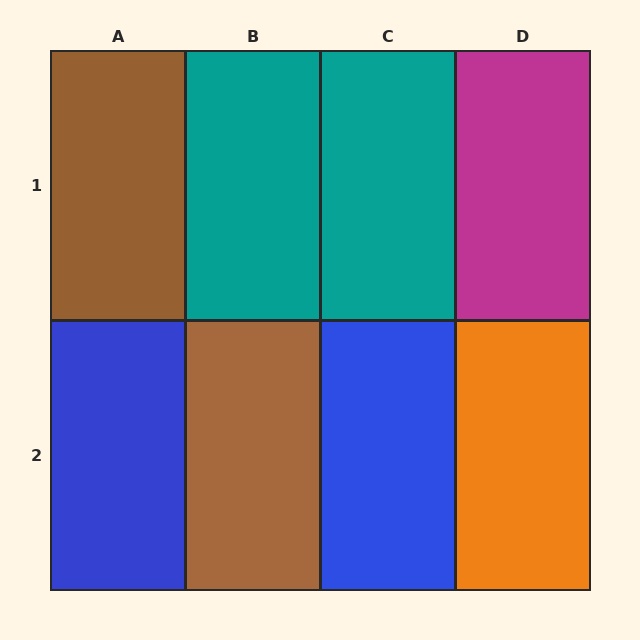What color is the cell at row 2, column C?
Blue.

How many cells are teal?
2 cells are teal.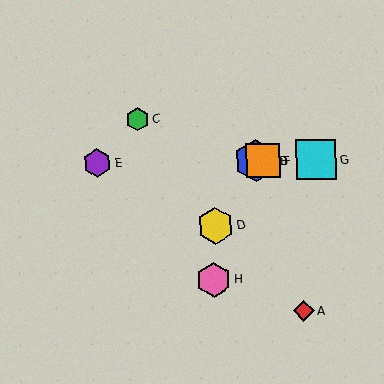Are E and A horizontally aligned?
No, E is at y≈163 and A is at y≈311.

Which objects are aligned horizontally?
Objects B, E, F, G are aligned horizontally.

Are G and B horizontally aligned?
Yes, both are at y≈160.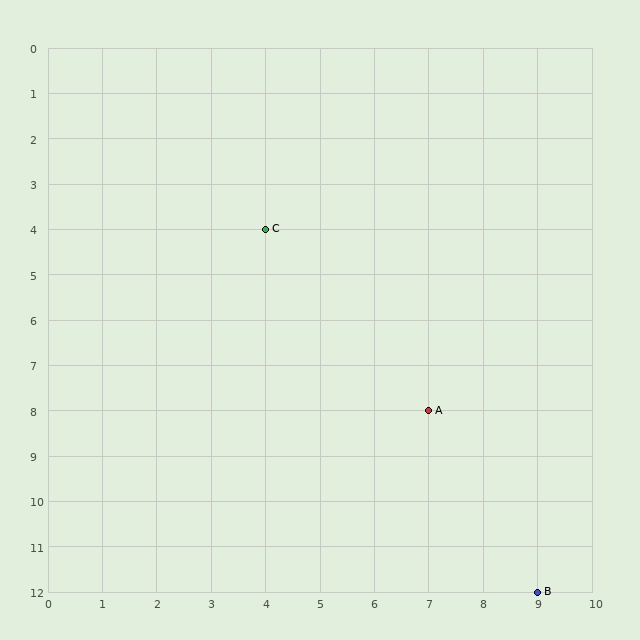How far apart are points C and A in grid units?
Points C and A are 3 columns and 4 rows apart (about 5.0 grid units diagonally).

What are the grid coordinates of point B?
Point B is at grid coordinates (9, 12).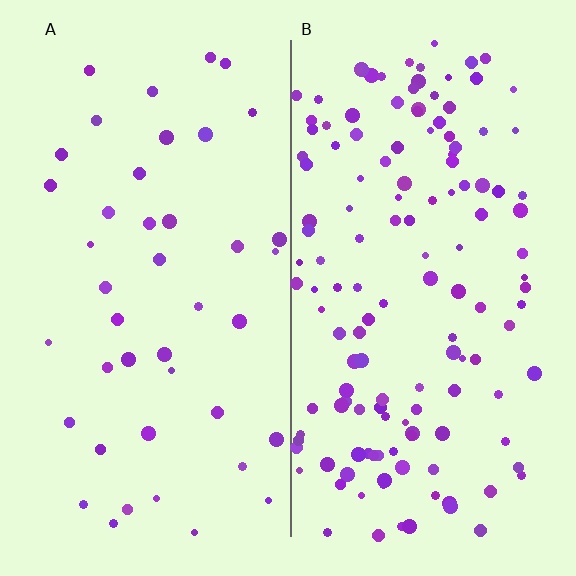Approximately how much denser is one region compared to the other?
Approximately 3.3× — region B over region A.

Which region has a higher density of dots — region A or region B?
B (the right).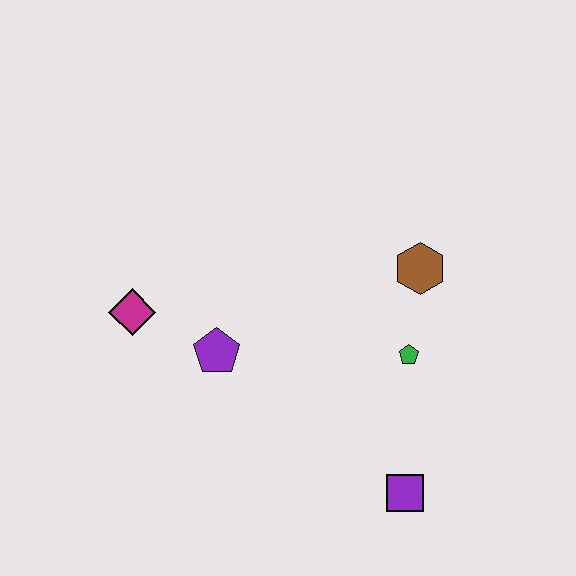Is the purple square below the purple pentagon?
Yes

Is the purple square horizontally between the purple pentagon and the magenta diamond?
No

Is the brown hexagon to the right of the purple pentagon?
Yes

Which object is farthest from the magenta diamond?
The purple square is farthest from the magenta diamond.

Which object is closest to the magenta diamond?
The purple pentagon is closest to the magenta diamond.